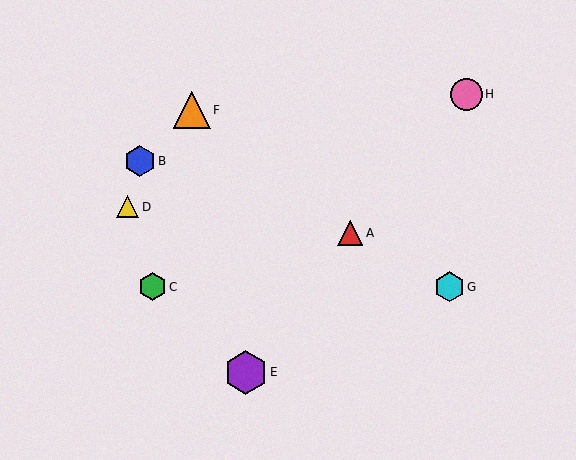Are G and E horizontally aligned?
No, G is at y≈287 and E is at y≈372.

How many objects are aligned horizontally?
2 objects (C, G) are aligned horizontally.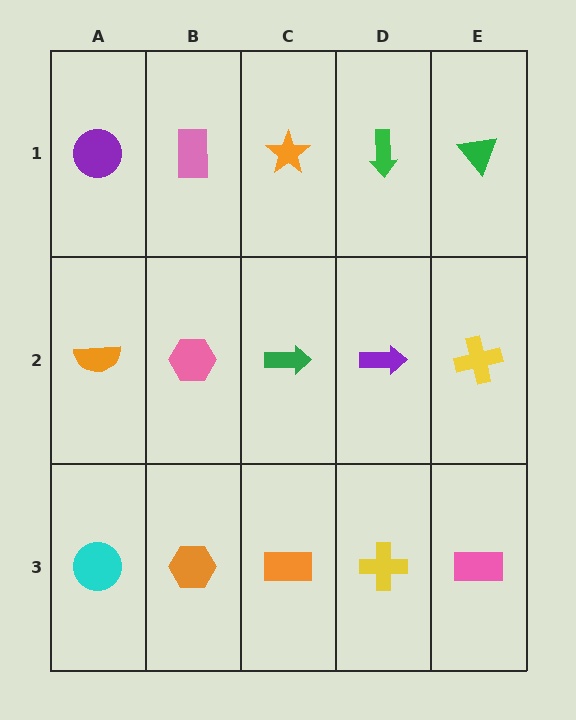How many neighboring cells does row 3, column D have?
3.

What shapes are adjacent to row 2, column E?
A green triangle (row 1, column E), a pink rectangle (row 3, column E), a purple arrow (row 2, column D).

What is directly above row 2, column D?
A green arrow.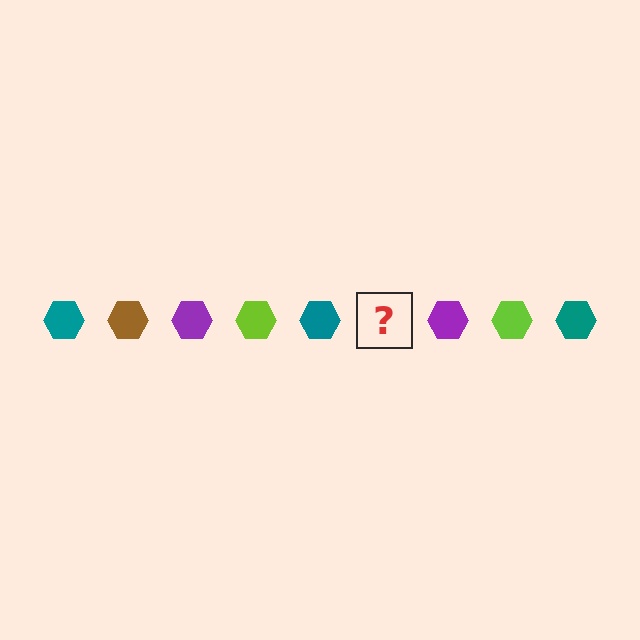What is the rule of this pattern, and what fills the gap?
The rule is that the pattern cycles through teal, brown, purple, lime hexagons. The gap should be filled with a brown hexagon.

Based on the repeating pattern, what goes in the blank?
The blank should be a brown hexagon.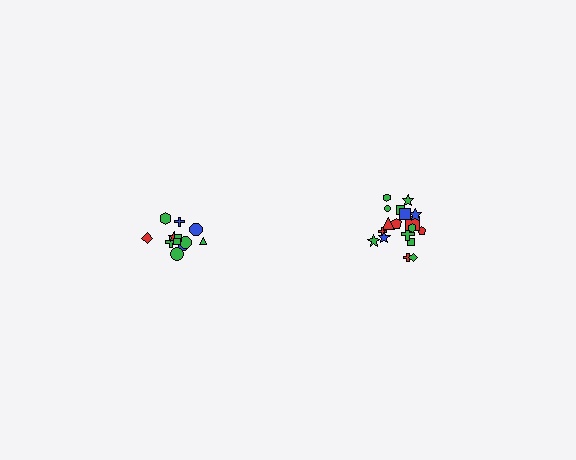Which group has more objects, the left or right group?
The right group.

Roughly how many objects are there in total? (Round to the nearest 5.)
Roughly 30 objects in total.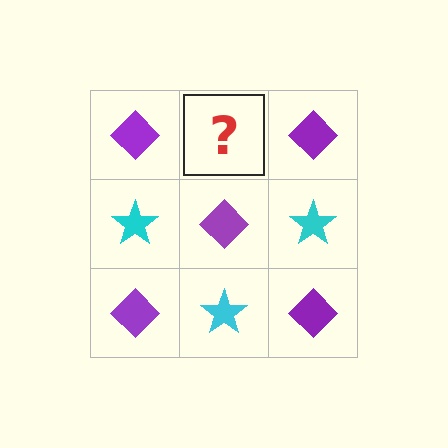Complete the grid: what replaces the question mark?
The question mark should be replaced with a cyan star.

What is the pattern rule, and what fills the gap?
The rule is that it alternates purple diamond and cyan star in a checkerboard pattern. The gap should be filled with a cyan star.